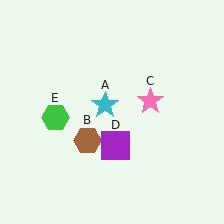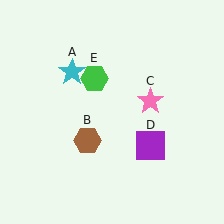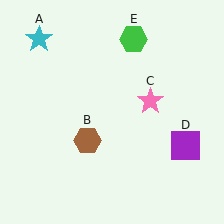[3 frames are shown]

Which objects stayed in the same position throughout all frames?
Brown hexagon (object B) and pink star (object C) remained stationary.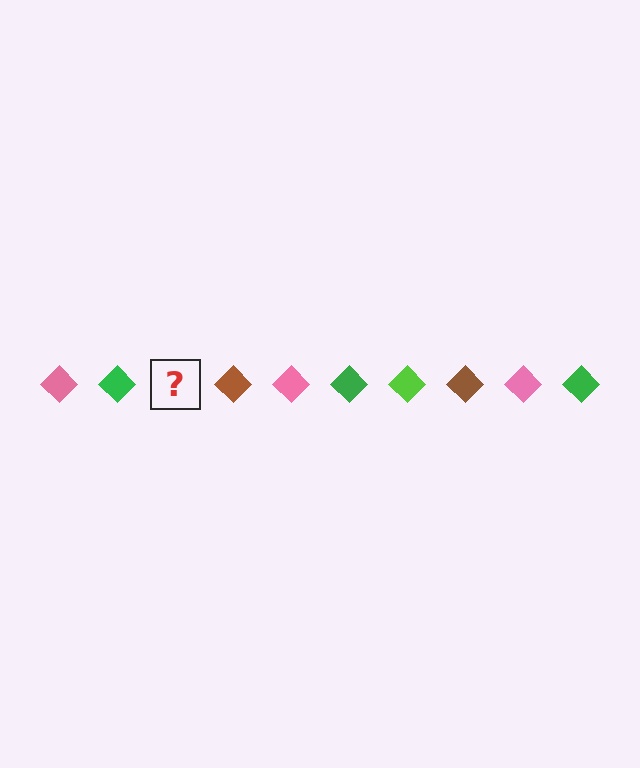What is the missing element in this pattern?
The missing element is a lime diamond.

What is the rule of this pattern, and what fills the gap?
The rule is that the pattern cycles through pink, green, lime, brown diamonds. The gap should be filled with a lime diamond.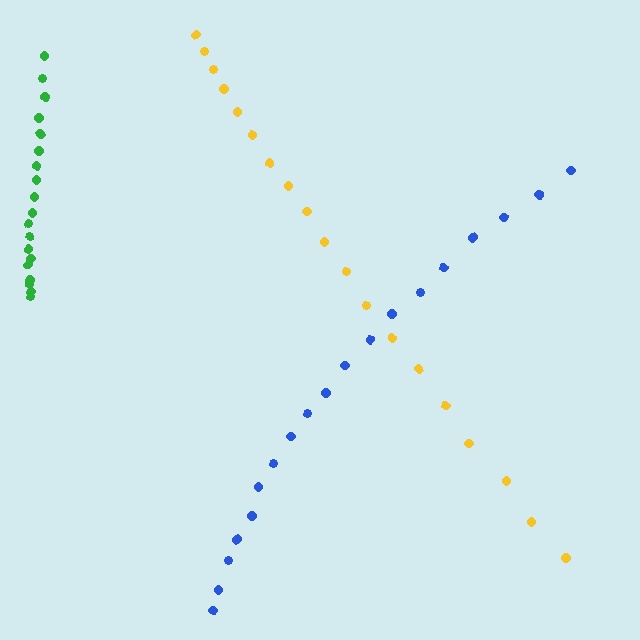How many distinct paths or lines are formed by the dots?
There are 3 distinct paths.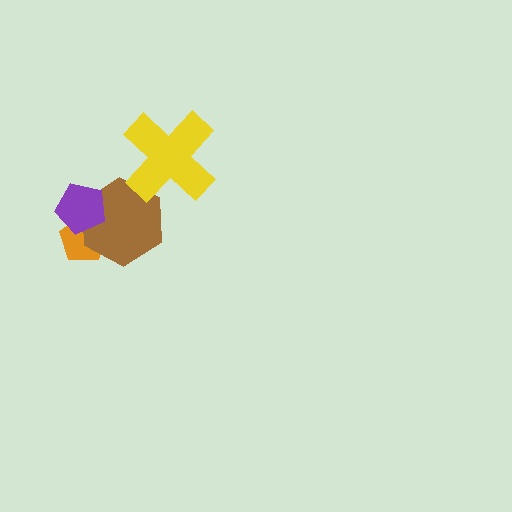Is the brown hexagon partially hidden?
Yes, it is partially covered by another shape.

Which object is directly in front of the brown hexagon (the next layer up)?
The purple pentagon is directly in front of the brown hexagon.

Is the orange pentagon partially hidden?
Yes, it is partially covered by another shape.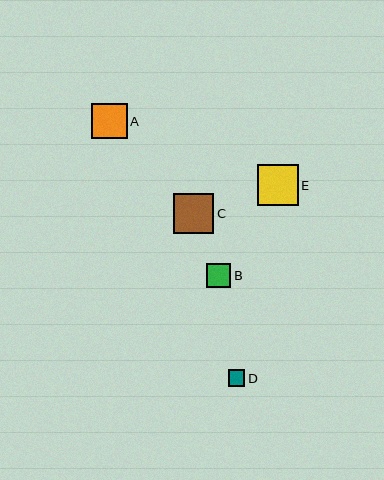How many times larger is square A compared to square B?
Square A is approximately 1.5 times the size of square B.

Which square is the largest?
Square E is the largest with a size of approximately 40 pixels.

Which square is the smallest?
Square D is the smallest with a size of approximately 16 pixels.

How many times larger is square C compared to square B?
Square C is approximately 1.6 times the size of square B.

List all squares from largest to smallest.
From largest to smallest: E, C, A, B, D.